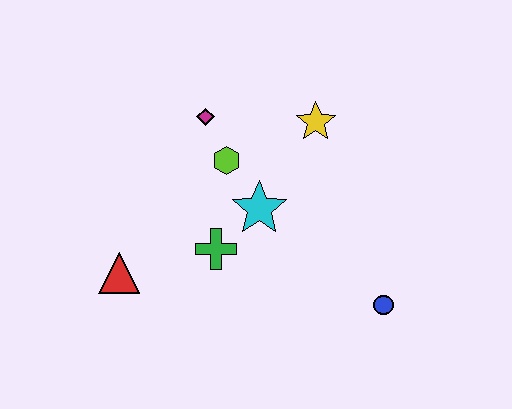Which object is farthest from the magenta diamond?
The blue circle is farthest from the magenta diamond.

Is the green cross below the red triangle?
No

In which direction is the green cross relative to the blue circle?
The green cross is to the left of the blue circle.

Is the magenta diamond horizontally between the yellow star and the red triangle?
Yes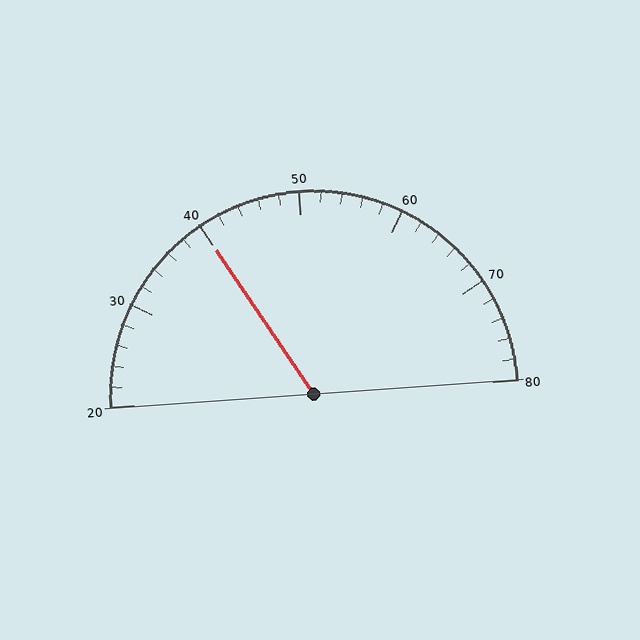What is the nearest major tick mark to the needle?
The nearest major tick mark is 40.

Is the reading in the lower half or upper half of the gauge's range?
The reading is in the lower half of the range (20 to 80).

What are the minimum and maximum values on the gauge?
The gauge ranges from 20 to 80.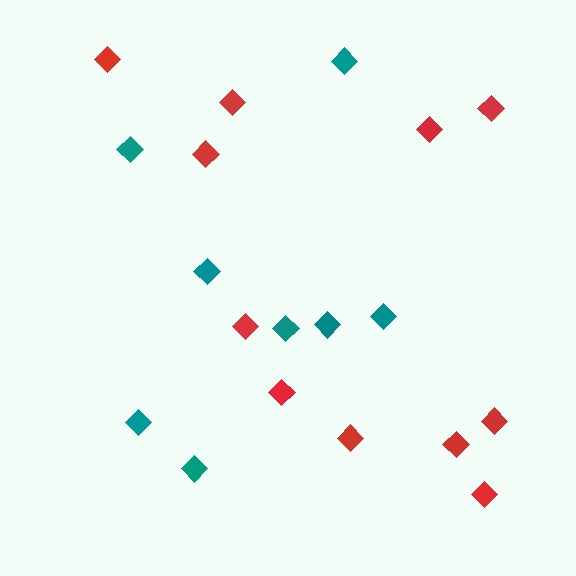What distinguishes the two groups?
There are 2 groups: one group of teal diamonds (8) and one group of red diamonds (11).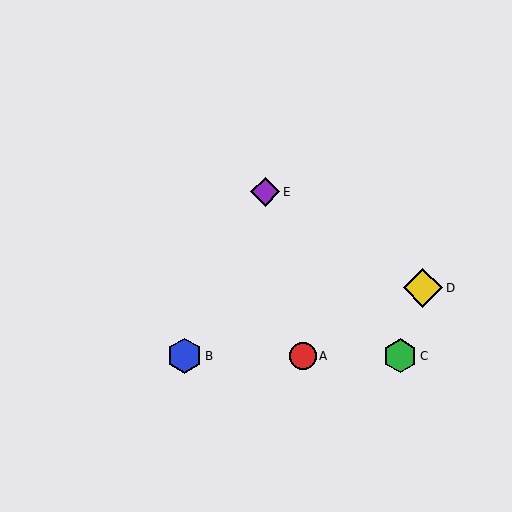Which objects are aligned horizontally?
Objects A, B, C are aligned horizontally.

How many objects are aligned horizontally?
3 objects (A, B, C) are aligned horizontally.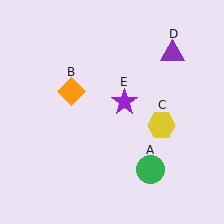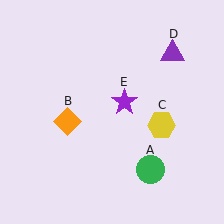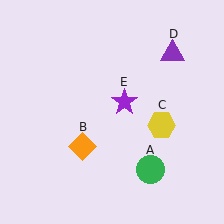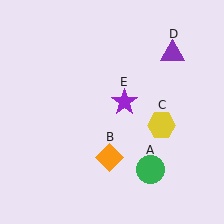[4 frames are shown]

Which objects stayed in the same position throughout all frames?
Green circle (object A) and yellow hexagon (object C) and purple triangle (object D) and purple star (object E) remained stationary.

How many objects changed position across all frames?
1 object changed position: orange diamond (object B).